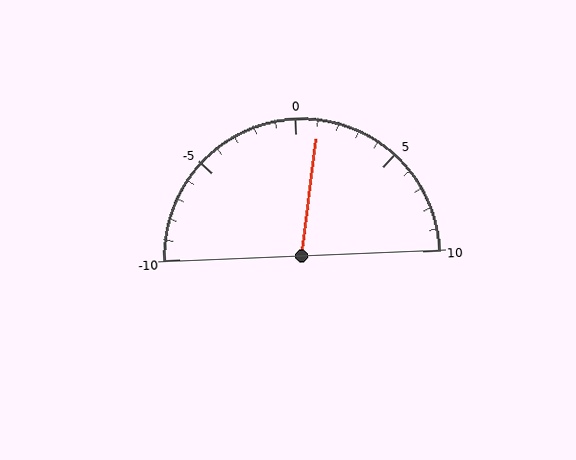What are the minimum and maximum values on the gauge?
The gauge ranges from -10 to 10.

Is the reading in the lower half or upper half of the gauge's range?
The reading is in the upper half of the range (-10 to 10).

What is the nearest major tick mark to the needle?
The nearest major tick mark is 0.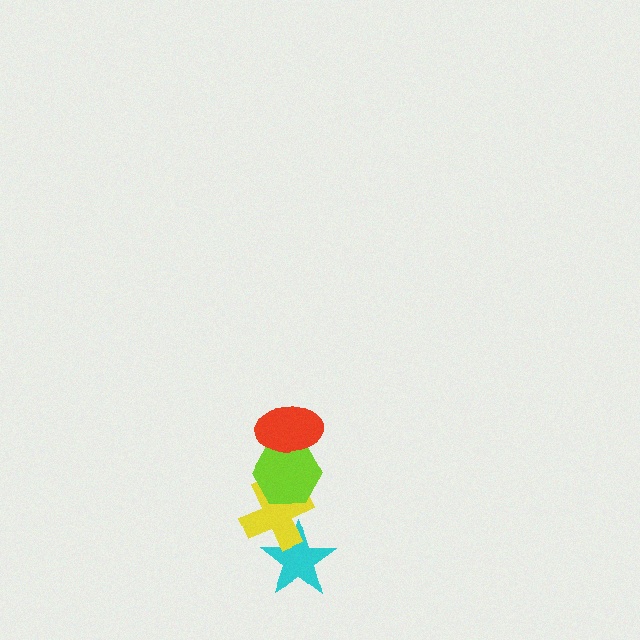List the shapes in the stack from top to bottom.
From top to bottom: the red ellipse, the lime hexagon, the yellow cross, the cyan star.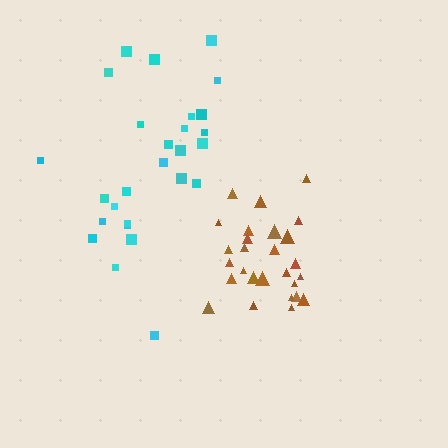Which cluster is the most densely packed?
Brown.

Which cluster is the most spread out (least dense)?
Cyan.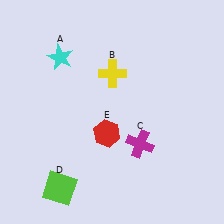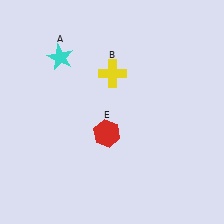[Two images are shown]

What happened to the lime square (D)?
The lime square (D) was removed in Image 2. It was in the bottom-left area of Image 1.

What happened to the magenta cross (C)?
The magenta cross (C) was removed in Image 2. It was in the bottom-right area of Image 1.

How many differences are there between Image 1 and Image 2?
There are 2 differences between the two images.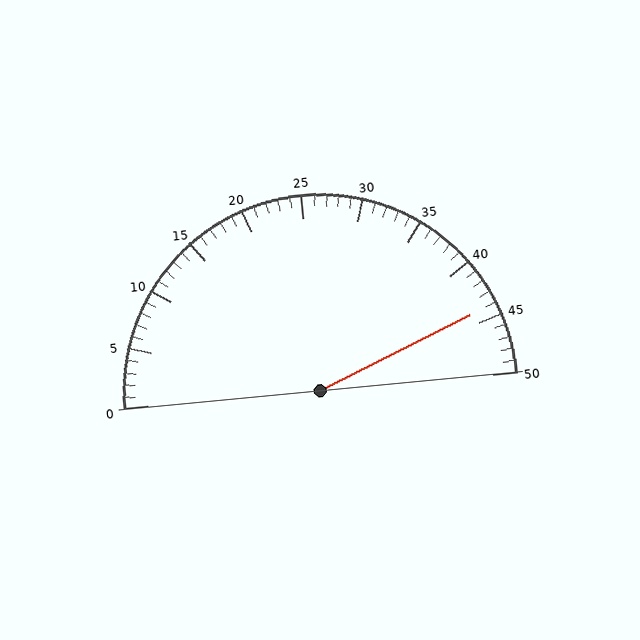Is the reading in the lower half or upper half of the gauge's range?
The reading is in the upper half of the range (0 to 50).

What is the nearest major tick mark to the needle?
The nearest major tick mark is 45.